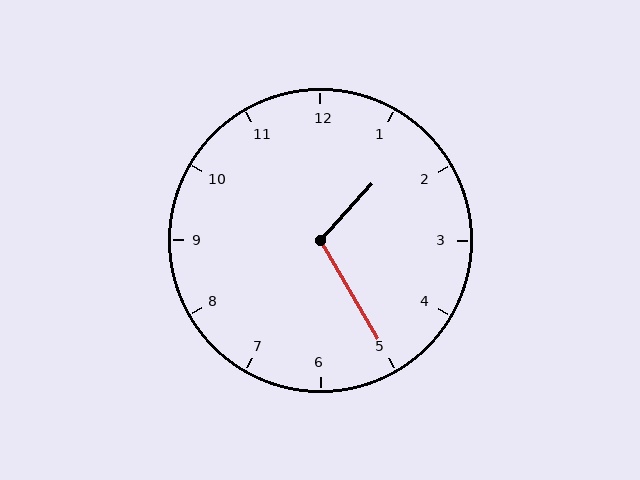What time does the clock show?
1:25.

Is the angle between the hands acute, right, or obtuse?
It is obtuse.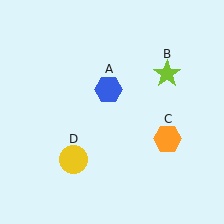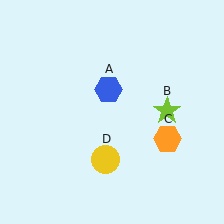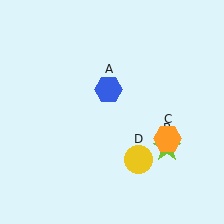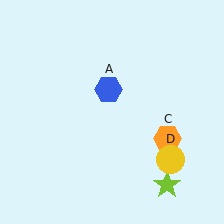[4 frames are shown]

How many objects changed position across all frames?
2 objects changed position: lime star (object B), yellow circle (object D).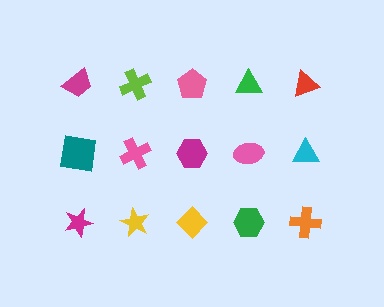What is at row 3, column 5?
An orange cross.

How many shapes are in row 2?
5 shapes.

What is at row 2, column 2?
A pink cross.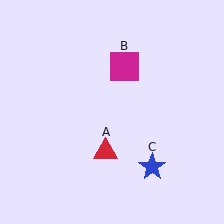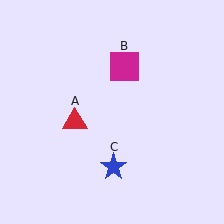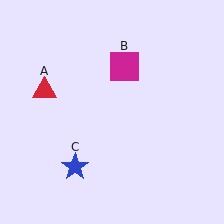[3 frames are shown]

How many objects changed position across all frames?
2 objects changed position: red triangle (object A), blue star (object C).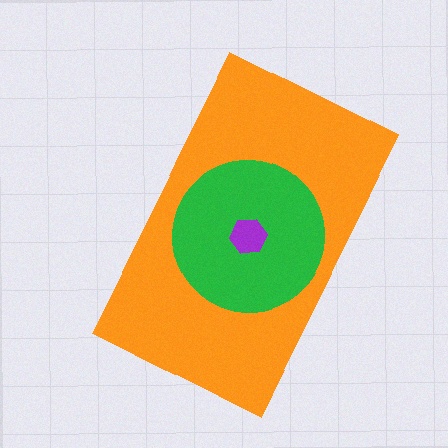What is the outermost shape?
The orange rectangle.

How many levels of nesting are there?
3.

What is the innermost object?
The purple hexagon.